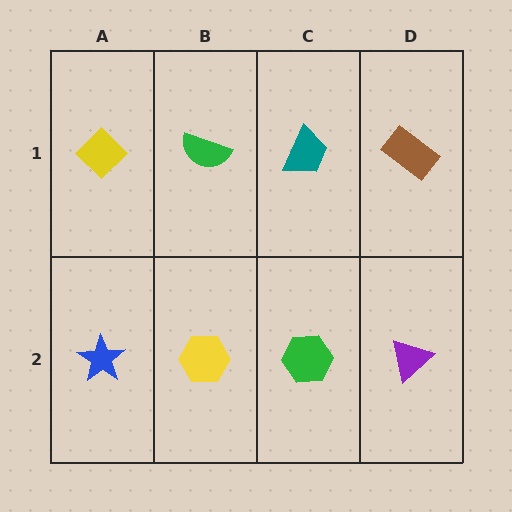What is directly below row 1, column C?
A green hexagon.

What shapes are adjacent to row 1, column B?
A yellow hexagon (row 2, column B), a yellow diamond (row 1, column A), a teal trapezoid (row 1, column C).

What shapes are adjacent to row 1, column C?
A green hexagon (row 2, column C), a green semicircle (row 1, column B), a brown rectangle (row 1, column D).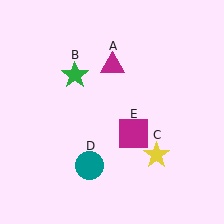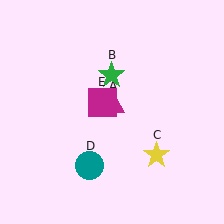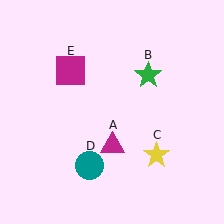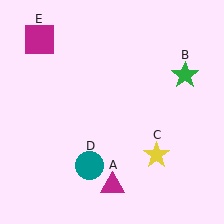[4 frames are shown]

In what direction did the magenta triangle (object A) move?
The magenta triangle (object A) moved down.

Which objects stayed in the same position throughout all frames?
Yellow star (object C) and teal circle (object D) remained stationary.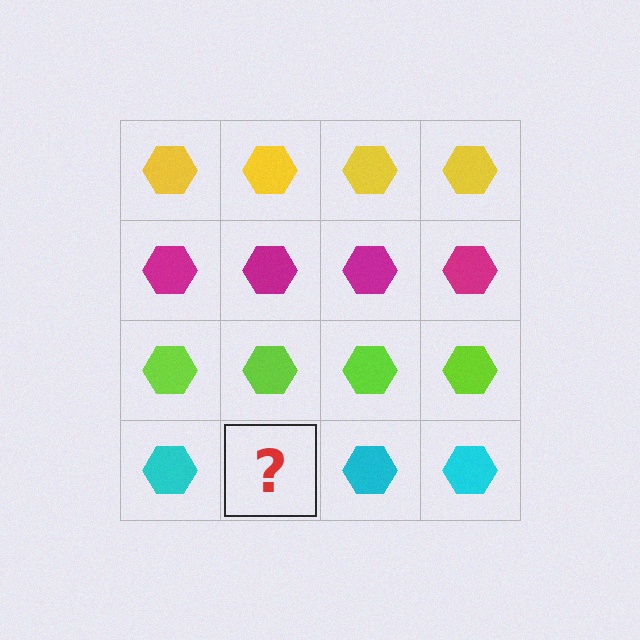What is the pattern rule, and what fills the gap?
The rule is that each row has a consistent color. The gap should be filled with a cyan hexagon.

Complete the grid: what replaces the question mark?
The question mark should be replaced with a cyan hexagon.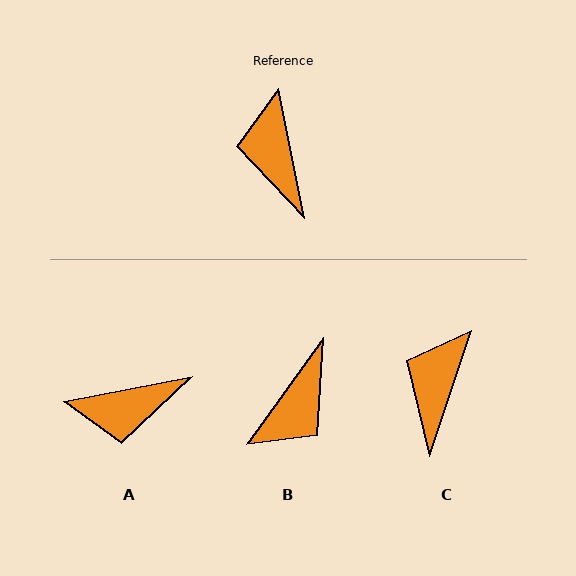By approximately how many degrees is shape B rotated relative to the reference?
Approximately 133 degrees counter-clockwise.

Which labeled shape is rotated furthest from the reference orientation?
B, about 133 degrees away.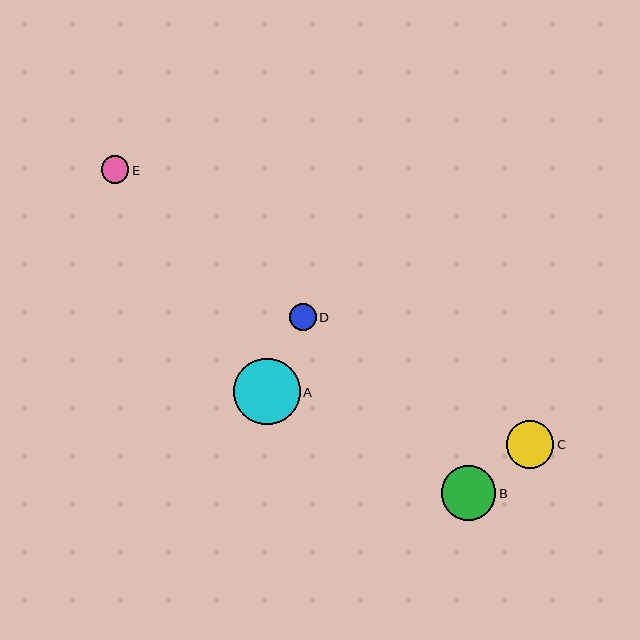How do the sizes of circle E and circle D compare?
Circle E and circle D are approximately the same size.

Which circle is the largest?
Circle A is the largest with a size of approximately 66 pixels.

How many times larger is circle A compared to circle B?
Circle A is approximately 1.2 times the size of circle B.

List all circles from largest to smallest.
From largest to smallest: A, B, C, E, D.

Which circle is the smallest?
Circle D is the smallest with a size of approximately 27 pixels.